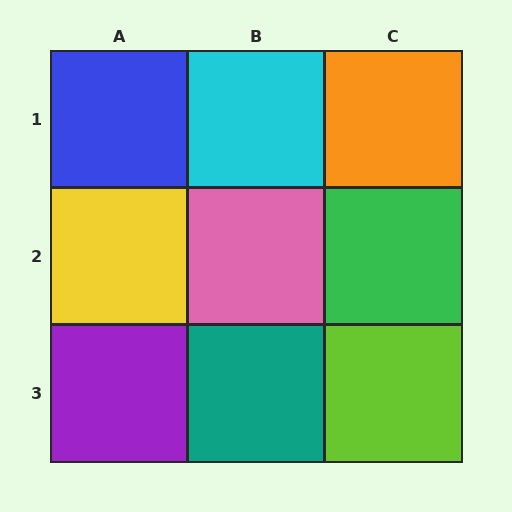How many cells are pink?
1 cell is pink.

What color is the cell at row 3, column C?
Lime.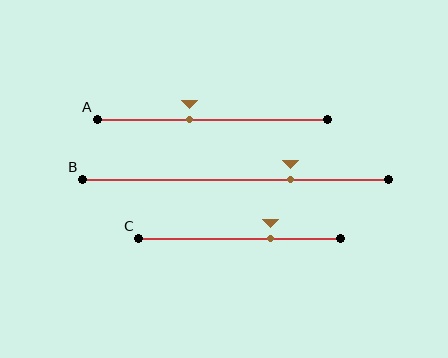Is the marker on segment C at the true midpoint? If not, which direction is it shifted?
No, the marker on segment C is shifted to the right by about 16% of the segment length.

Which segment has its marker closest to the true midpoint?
Segment A has its marker closest to the true midpoint.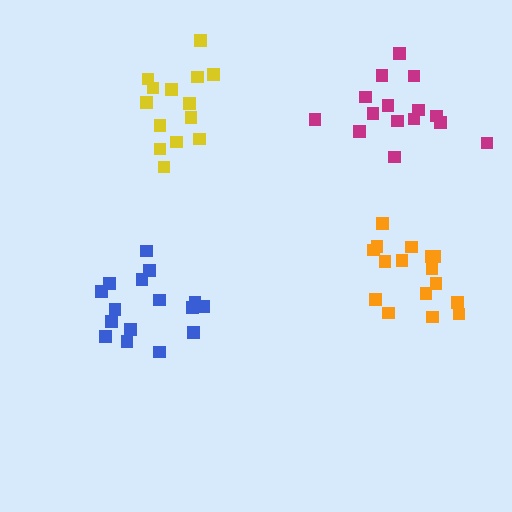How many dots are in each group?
Group 1: 16 dots, Group 2: 15 dots, Group 3: 14 dots, Group 4: 16 dots (61 total).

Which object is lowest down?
The blue cluster is bottommost.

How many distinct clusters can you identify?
There are 4 distinct clusters.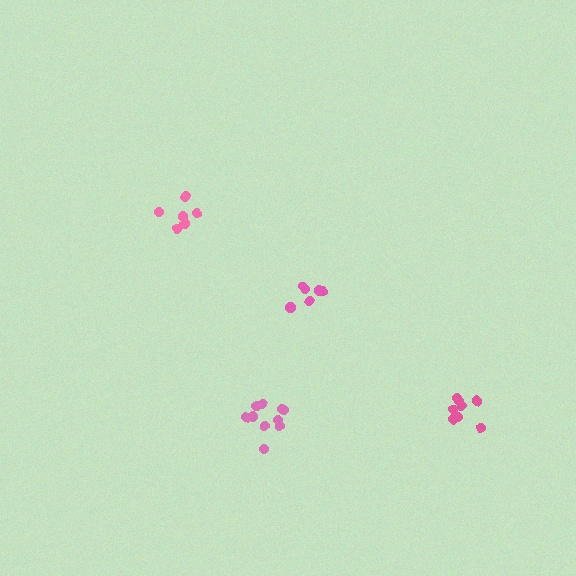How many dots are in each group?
Group 1: 6 dots, Group 2: 8 dots, Group 3: 10 dots, Group 4: 6 dots (30 total).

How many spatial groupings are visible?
There are 4 spatial groupings.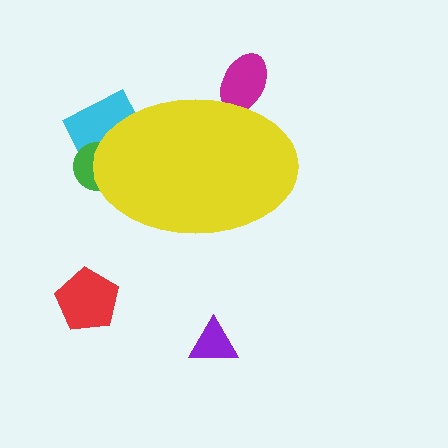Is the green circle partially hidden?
Yes, the green circle is partially hidden behind the yellow ellipse.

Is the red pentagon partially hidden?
No, the red pentagon is fully visible.